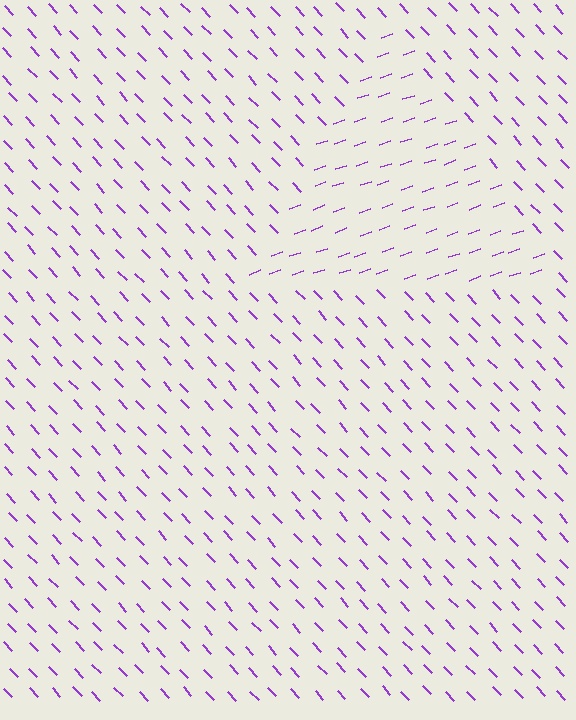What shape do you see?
I see a triangle.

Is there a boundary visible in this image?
Yes, there is a texture boundary formed by a change in line orientation.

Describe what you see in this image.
The image is filled with small purple line segments. A triangle region in the image has lines oriented differently from the surrounding lines, creating a visible texture boundary.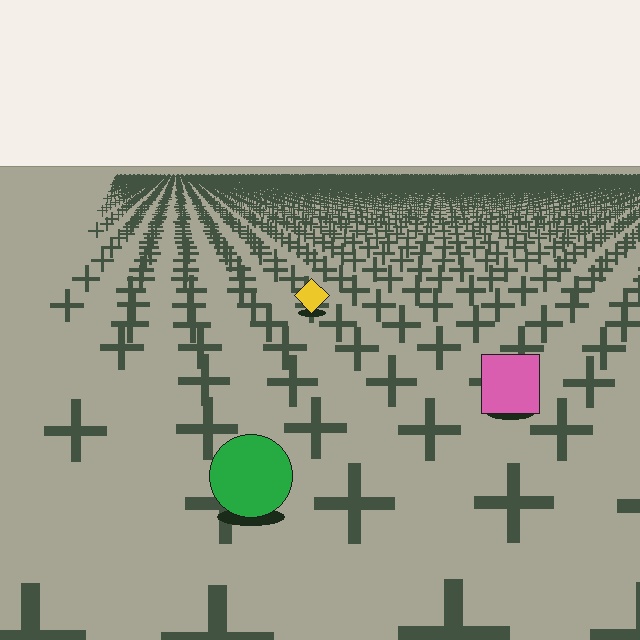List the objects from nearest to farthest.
From nearest to farthest: the green circle, the pink square, the yellow diamond.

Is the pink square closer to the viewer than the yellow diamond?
Yes. The pink square is closer — you can tell from the texture gradient: the ground texture is coarser near it.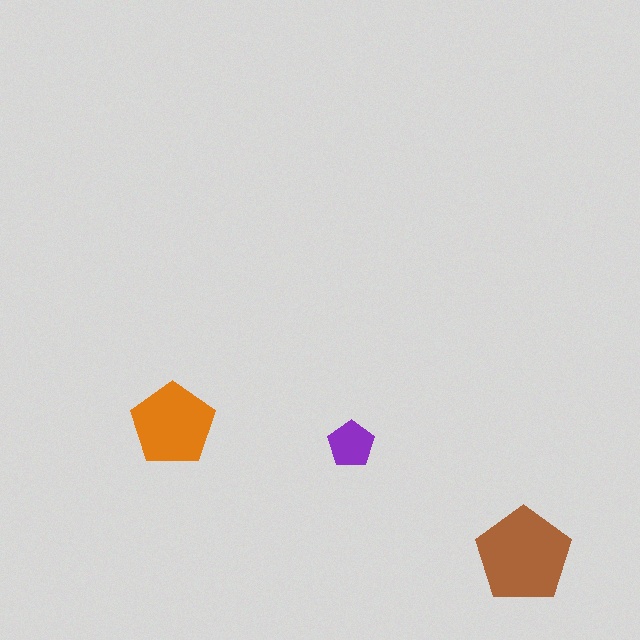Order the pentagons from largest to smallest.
the brown one, the orange one, the purple one.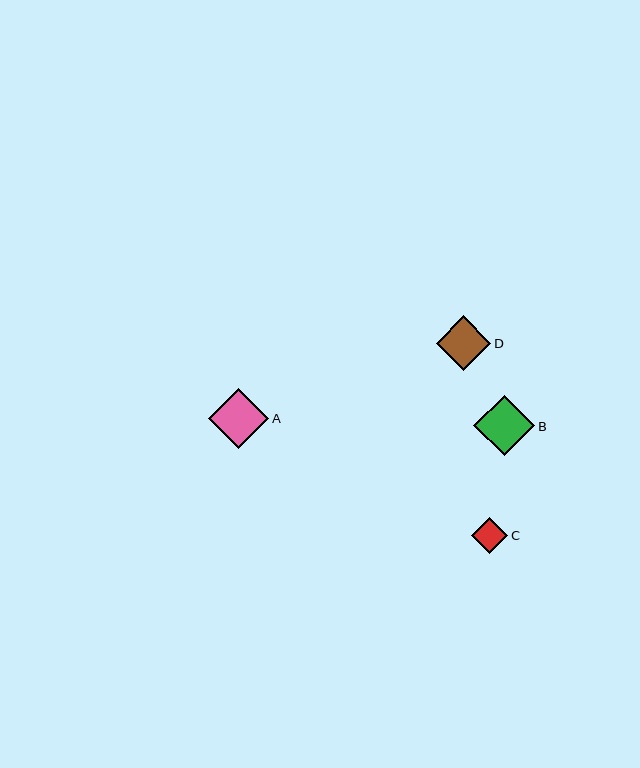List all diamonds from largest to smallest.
From largest to smallest: B, A, D, C.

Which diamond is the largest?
Diamond B is the largest with a size of approximately 61 pixels.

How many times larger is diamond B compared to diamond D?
Diamond B is approximately 1.1 times the size of diamond D.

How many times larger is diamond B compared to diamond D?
Diamond B is approximately 1.1 times the size of diamond D.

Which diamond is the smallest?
Diamond C is the smallest with a size of approximately 36 pixels.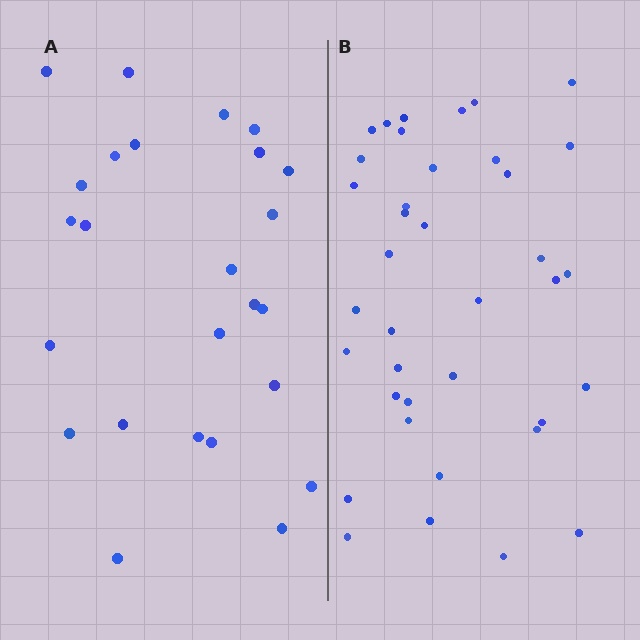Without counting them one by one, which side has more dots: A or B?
Region B (the right region) has more dots.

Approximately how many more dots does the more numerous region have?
Region B has approximately 15 more dots than region A.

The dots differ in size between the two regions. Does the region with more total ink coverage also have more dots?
No. Region A has more total ink coverage because its dots are larger, but region B actually contains more individual dots. Total area can be misleading — the number of items is what matters here.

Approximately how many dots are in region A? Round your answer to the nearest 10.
About 20 dots. (The exact count is 25, which rounds to 20.)